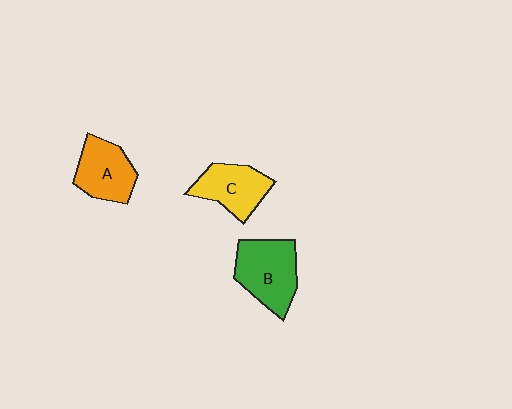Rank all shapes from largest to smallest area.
From largest to smallest: B (green), A (orange), C (yellow).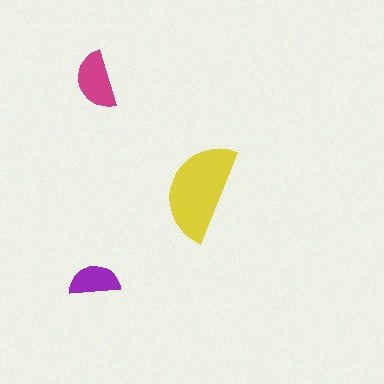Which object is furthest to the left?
The magenta semicircle is leftmost.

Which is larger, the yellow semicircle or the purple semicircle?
The yellow one.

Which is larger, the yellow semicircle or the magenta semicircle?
The yellow one.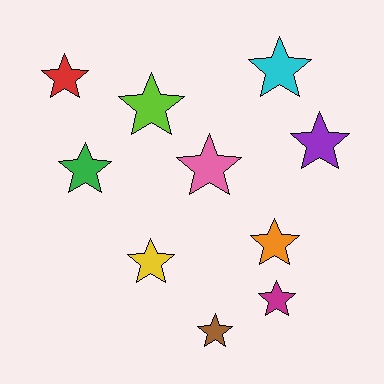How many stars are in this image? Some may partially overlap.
There are 10 stars.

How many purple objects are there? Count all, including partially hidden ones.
There is 1 purple object.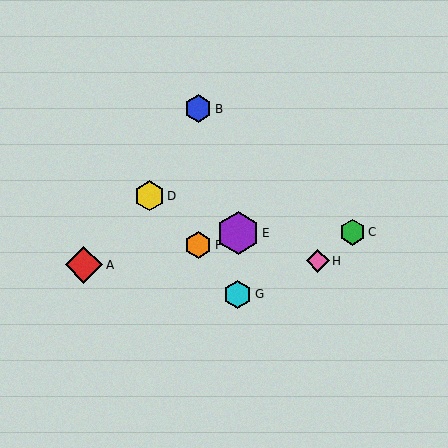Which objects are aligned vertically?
Objects B, F are aligned vertically.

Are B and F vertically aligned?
Yes, both are at x≈198.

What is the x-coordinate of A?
Object A is at x≈84.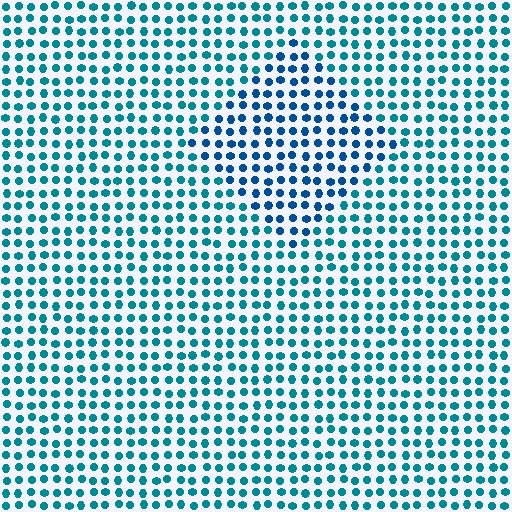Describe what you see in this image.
The image is filled with small teal elements in a uniform arrangement. A diamond-shaped region is visible where the elements are tinted to a slightly different hue, forming a subtle color boundary.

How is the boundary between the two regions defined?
The boundary is defined purely by a slight shift in hue (about 25 degrees). Spacing, size, and orientation are identical on both sides.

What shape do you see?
I see a diamond.